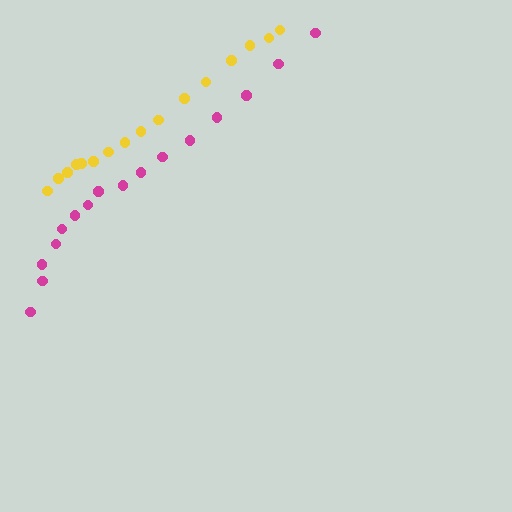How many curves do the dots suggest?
There are 2 distinct paths.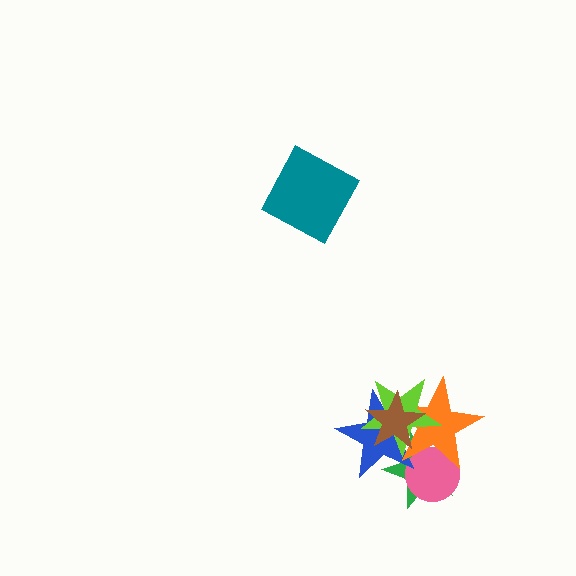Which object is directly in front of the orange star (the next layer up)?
The lime star is directly in front of the orange star.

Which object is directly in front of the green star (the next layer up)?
The pink circle is directly in front of the green star.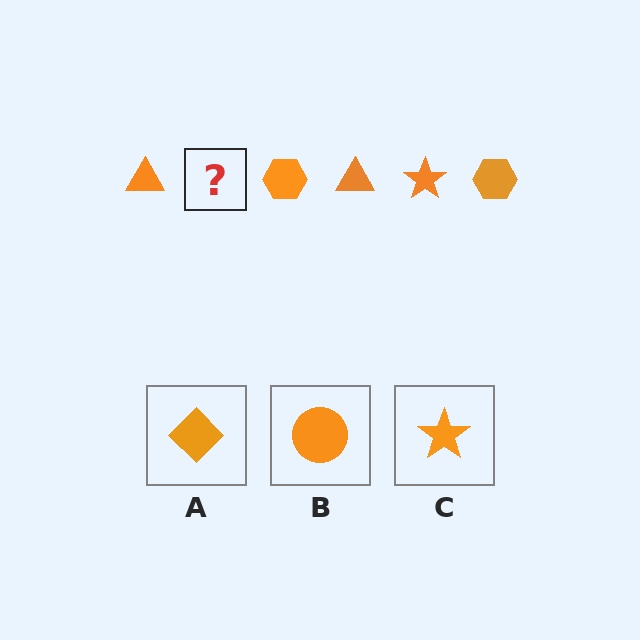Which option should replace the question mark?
Option C.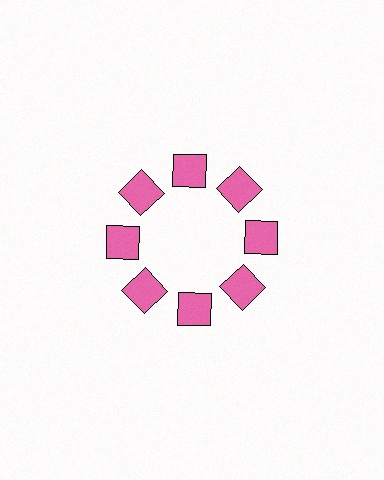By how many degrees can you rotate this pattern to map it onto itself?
The pattern maps onto itself every 45 degrees of rotation.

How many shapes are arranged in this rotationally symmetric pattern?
There are 8 shapes, arranged in 8 groups of 1.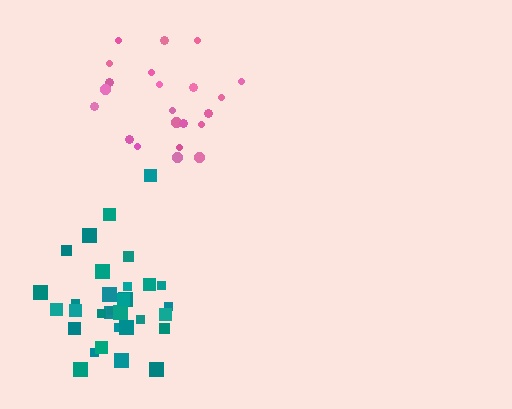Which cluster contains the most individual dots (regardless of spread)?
Teal (32).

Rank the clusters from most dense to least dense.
teal, pink.